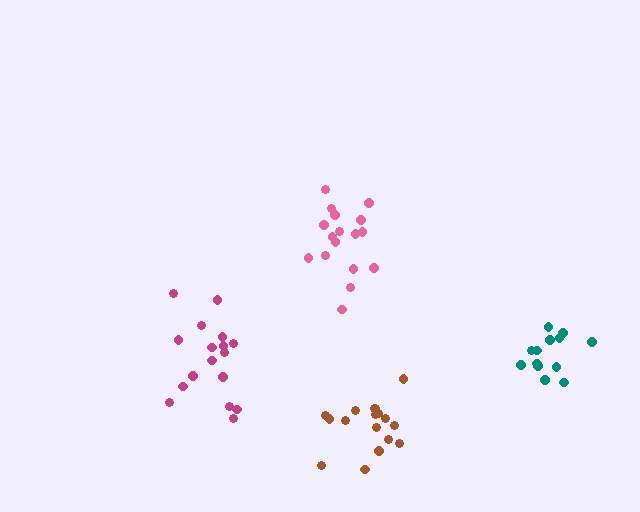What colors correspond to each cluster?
The clusters are colored: magenta, pink, brown, teal.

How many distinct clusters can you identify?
There are 4 distinct clusters.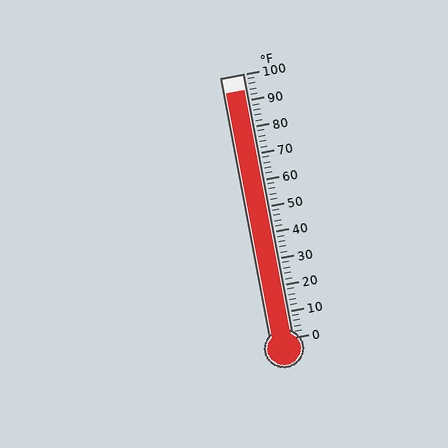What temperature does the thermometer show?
The thermometer shows approximately 94°F.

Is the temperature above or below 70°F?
The temperature is above 70°F.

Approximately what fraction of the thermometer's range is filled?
The thermometer is filled to approximately 95% of its range.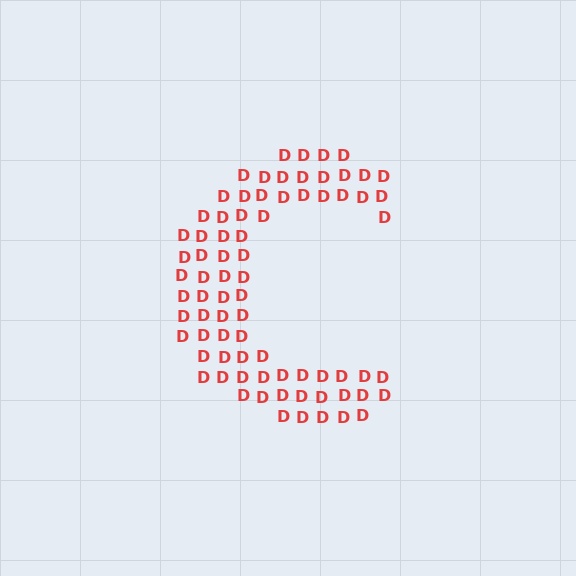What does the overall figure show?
The overall figure shows the letter C.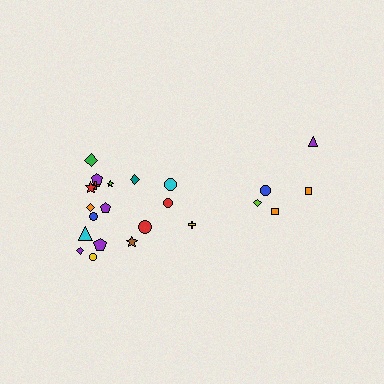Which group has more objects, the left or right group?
The left group.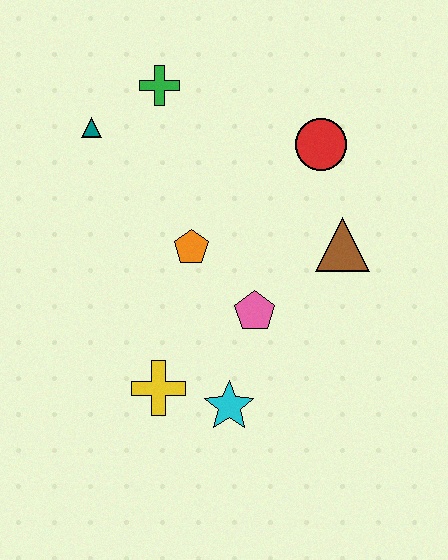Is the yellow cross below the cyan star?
No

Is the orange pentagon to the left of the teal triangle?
No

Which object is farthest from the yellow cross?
The green cross is farthest from the yellow cross.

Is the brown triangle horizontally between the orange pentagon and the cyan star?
No